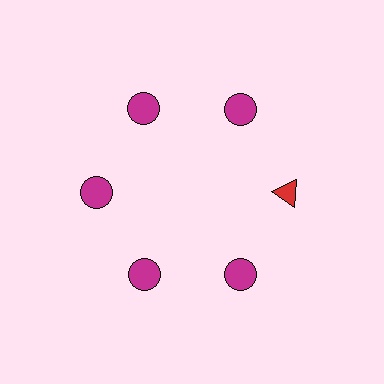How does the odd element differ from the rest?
It differs in both color (red instead of magenta) and shape (triangle instead of circle).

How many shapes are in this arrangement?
There are 6 shapes arranged in a ring pattern.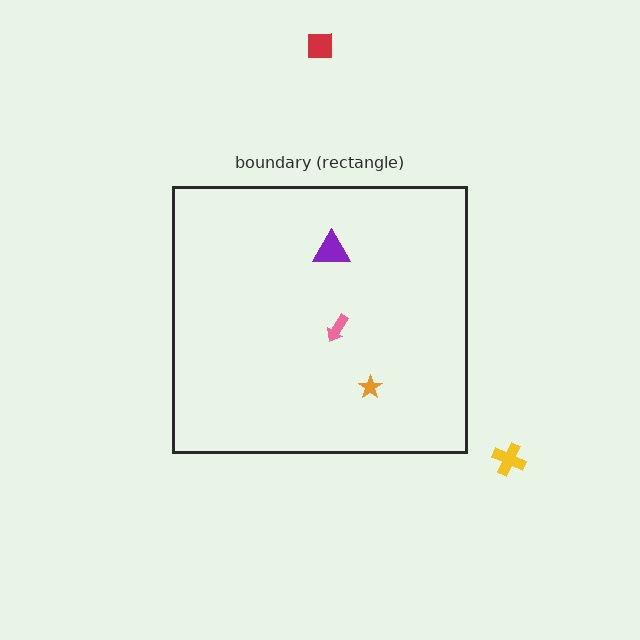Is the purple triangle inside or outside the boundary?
Inside.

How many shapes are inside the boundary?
3 inside, 2 outside.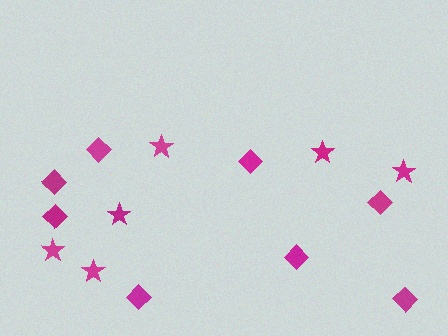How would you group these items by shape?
There are 2 groups: one group of stars (6) and one group of diamonds (8).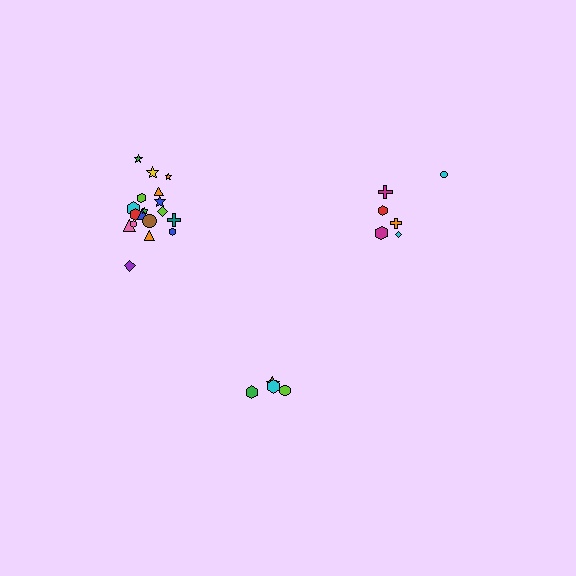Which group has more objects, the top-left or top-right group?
The top-left group.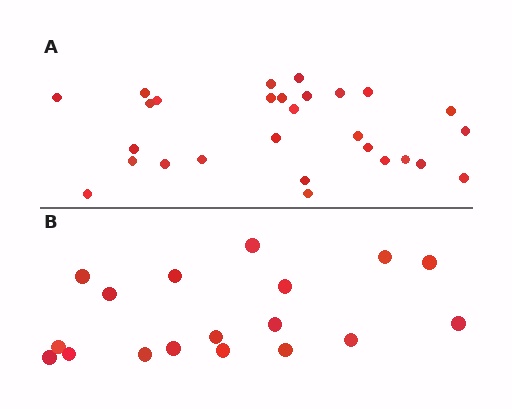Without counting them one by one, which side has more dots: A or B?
Region A (the top region) has more dots.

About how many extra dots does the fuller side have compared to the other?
Region A has roughly 10 or so more dots than region B.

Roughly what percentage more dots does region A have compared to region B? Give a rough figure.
About 55% more.